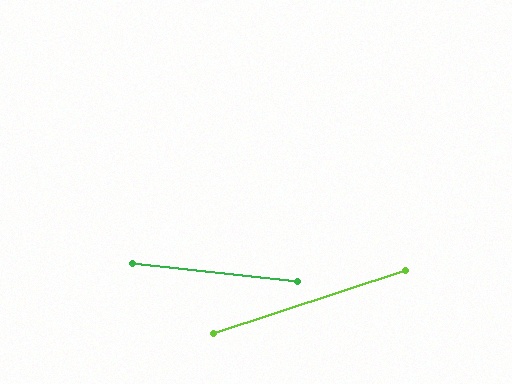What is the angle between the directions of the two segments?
Approximately 24 degrees.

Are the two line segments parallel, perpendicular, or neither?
Neither parallel nor perpendicular — they differ by about 24°.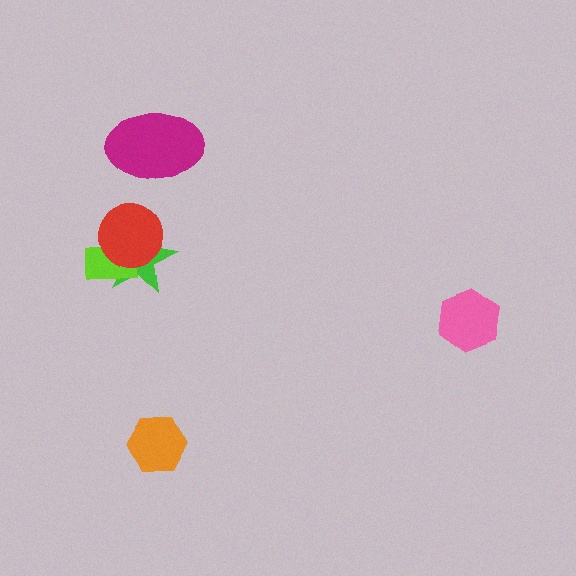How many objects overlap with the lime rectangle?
2 objects overlap with the lime rectangle.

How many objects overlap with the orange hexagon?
0 objects overlap with the orange hexagon.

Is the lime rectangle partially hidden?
Yes, it is partially covered by another shape.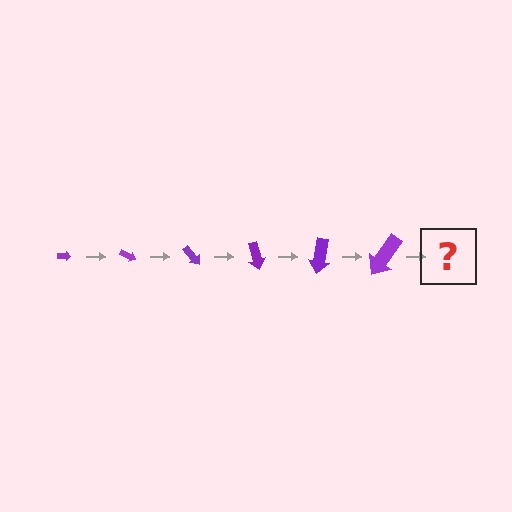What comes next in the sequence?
The next element should be an arrow, larger than the previous one and rotated 150 degrees from the start.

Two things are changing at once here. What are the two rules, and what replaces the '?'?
The two rules are that the arrow grows larger each step and it rotates 25 degrees each step. The '?' should be an arrow, larger than the previous one and rotated 150 degrees from the start.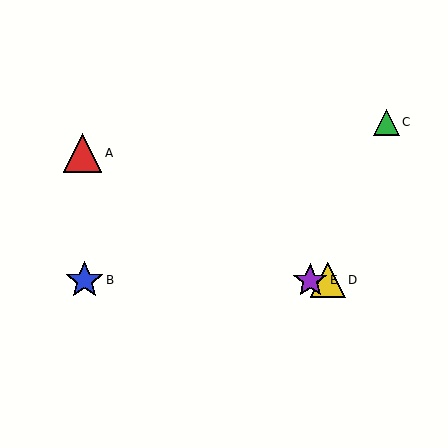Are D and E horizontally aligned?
Yes, both are at y≈280.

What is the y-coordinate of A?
Object A is at y≈153.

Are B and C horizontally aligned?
No, B is at y≈280 and C is at y≈122.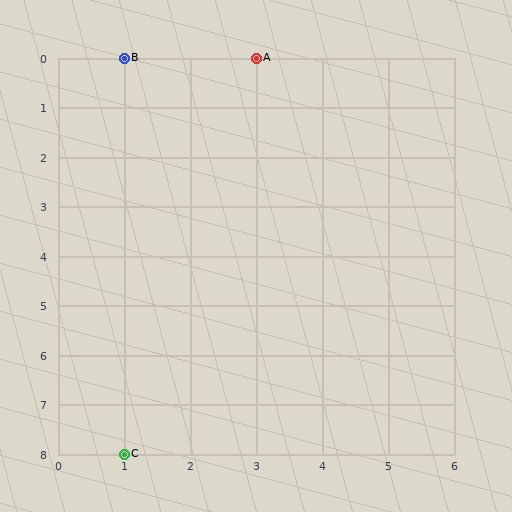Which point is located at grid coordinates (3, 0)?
Point A is at (3, 0).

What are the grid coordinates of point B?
Point B is at grid coordinates (1, 0).